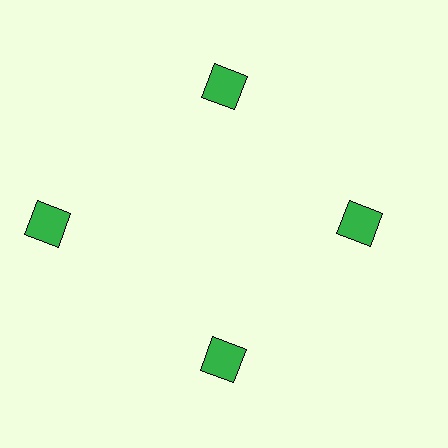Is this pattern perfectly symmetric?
No. The 4 green squares are arranged in a ring, but one element near the 9 o'clock position is pushed outward from the center, breaking the 4-fold rotational symmetry.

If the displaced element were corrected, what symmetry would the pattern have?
It would have 4-fold rotational symmetry — the pattern would map onto itself every 90 degrees.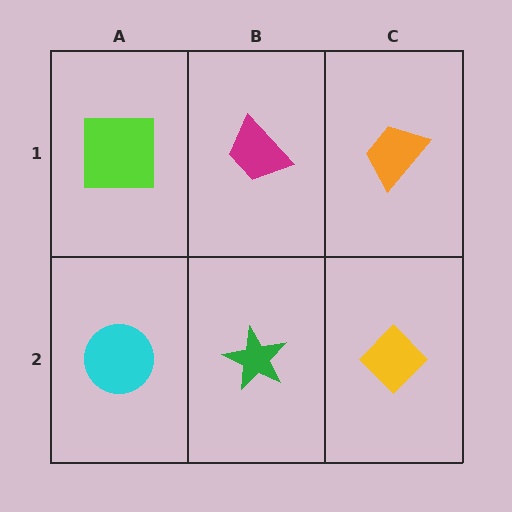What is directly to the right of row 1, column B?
An orange trapezoid.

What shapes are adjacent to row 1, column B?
A green star (row 2, column B), a lime square (row 1, column A), an orange trapezoid (row 1, column C).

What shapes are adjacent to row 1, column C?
A yellow diamond (row 2, column C), a magenta trapezoid (row 1, column B).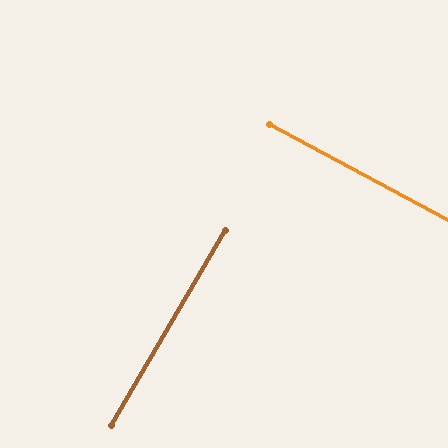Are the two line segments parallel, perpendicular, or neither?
Perpendicular — they meet at approximately 88°.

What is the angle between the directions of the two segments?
Approximately 88 degrees.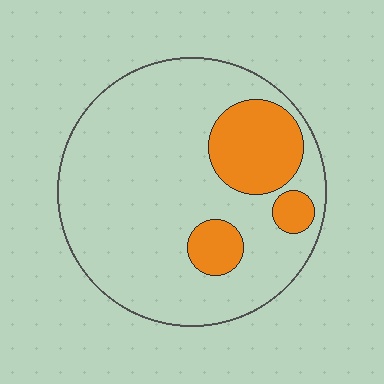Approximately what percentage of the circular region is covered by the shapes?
Approximately 20%.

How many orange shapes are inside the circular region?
3.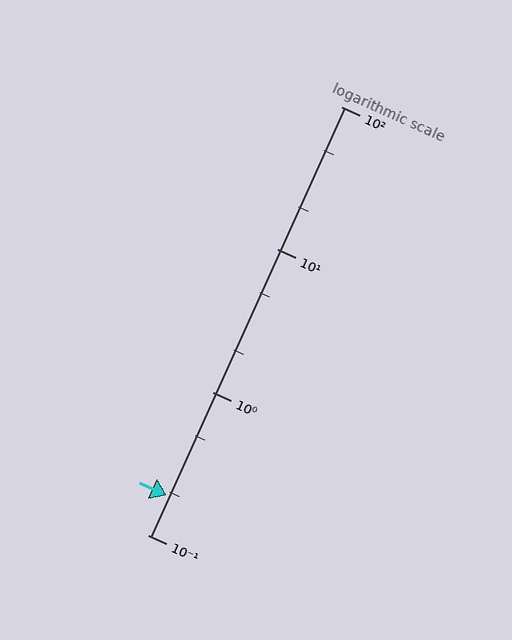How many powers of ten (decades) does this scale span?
The scale spans 3 decades, from 0.1 to 100.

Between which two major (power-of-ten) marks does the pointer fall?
The pointer is between 0.1 and 1.